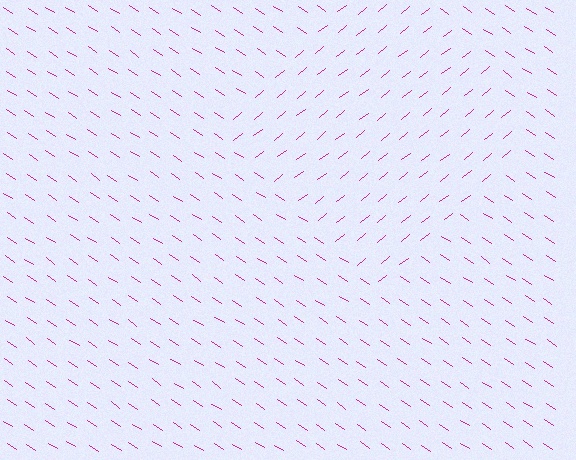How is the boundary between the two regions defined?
The boundary is defined purely by a change in line orientation (approximately 72 degrees difference). All lines are the same color and thickness.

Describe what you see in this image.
The image is filled with small magenta line segments. A diamond region in the image has lines oriented differently from the surrounding lines, creating a visible texture boundary.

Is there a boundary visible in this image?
Yes, there is a texture boundary formed by a change in line orientation.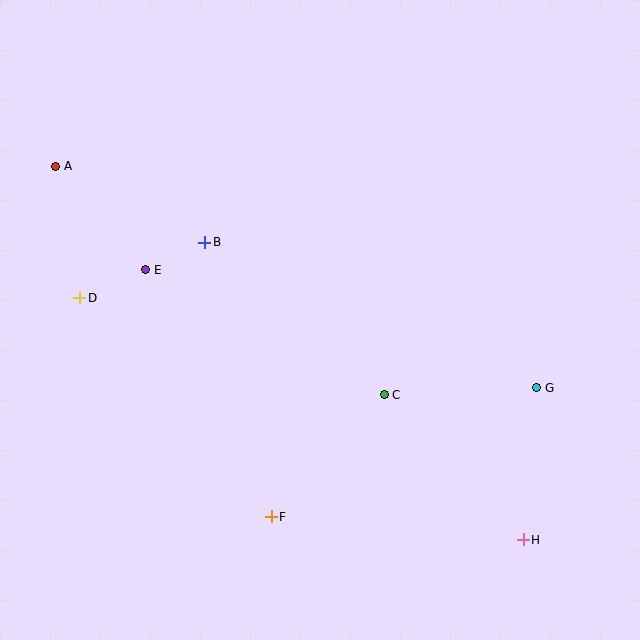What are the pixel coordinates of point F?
Point F is at (271, 517).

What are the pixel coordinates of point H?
Point H is at (523, 540).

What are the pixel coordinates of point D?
Point D is at (80, 298).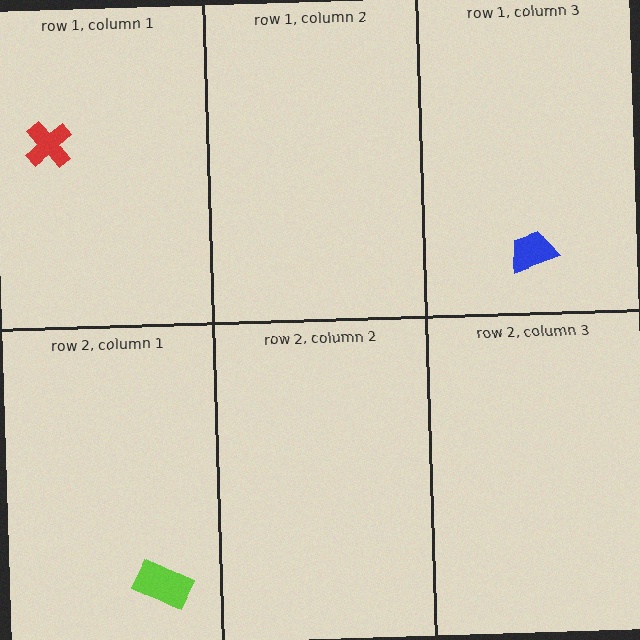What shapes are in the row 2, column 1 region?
The lime rectangle.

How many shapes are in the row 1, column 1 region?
1.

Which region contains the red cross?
The row 1, column 1 region.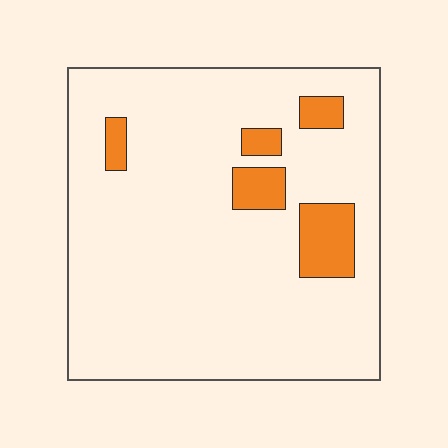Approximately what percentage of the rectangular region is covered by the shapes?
Approximately 10%.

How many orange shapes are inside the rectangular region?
5.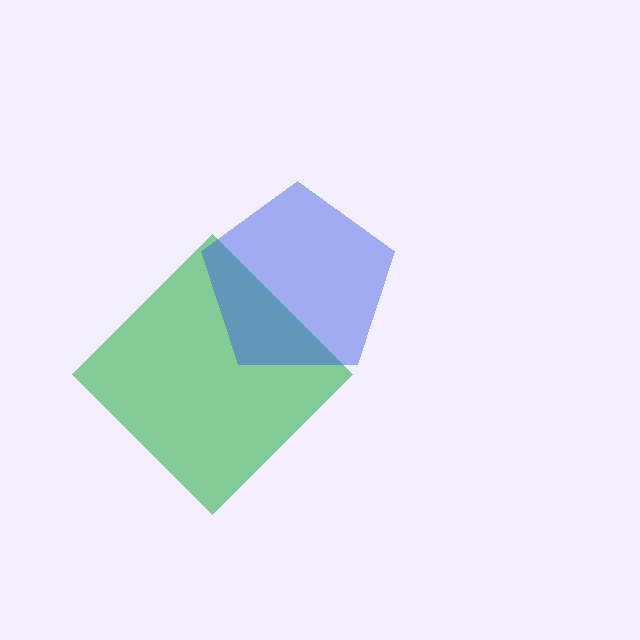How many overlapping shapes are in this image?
There are 2 overlapping shapes in the image.